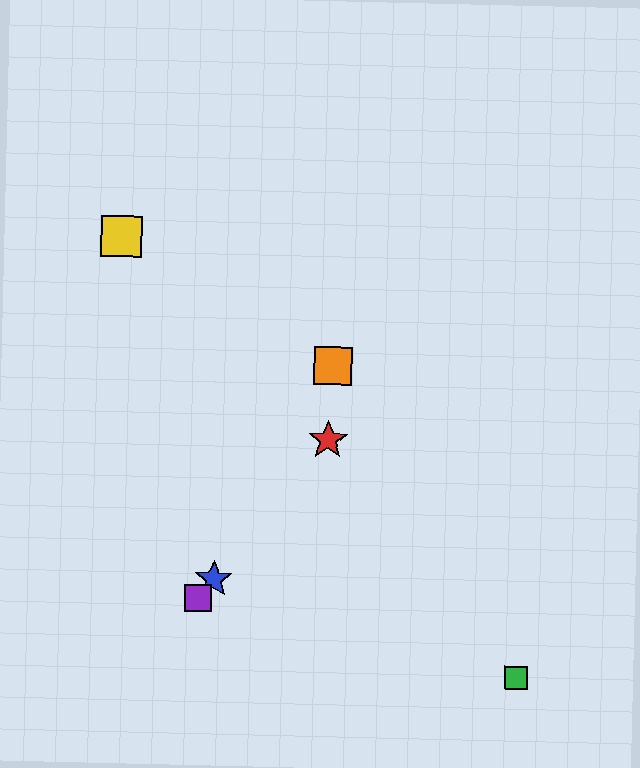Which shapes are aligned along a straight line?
The red star, the blue star, the purple square are aligned along a straight line.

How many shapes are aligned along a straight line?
3 shapes (the red star, the blue star, the purple square) are aligned along a straight line.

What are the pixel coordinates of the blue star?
The blue star is at (214, 579).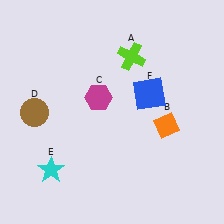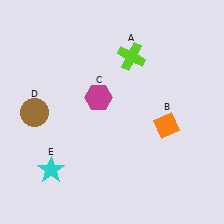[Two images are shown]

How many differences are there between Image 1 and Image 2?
There is 1 difference between the two images.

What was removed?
The blue square (F) was removed in Image 2.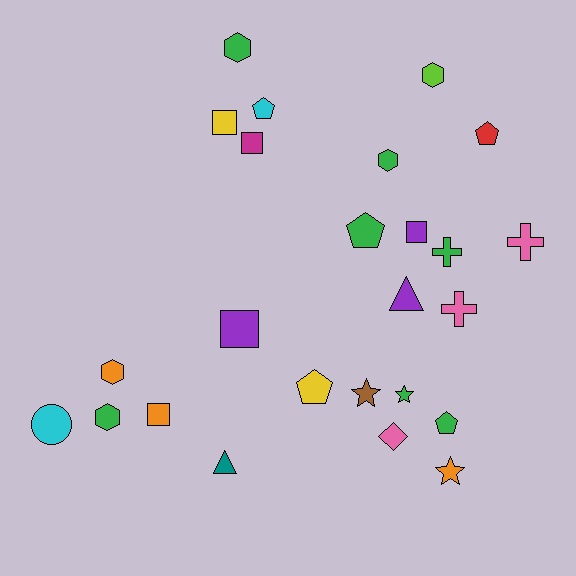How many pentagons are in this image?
There are 5 pentagons.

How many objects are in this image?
There are 25 objects.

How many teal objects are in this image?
There is 1 teal object.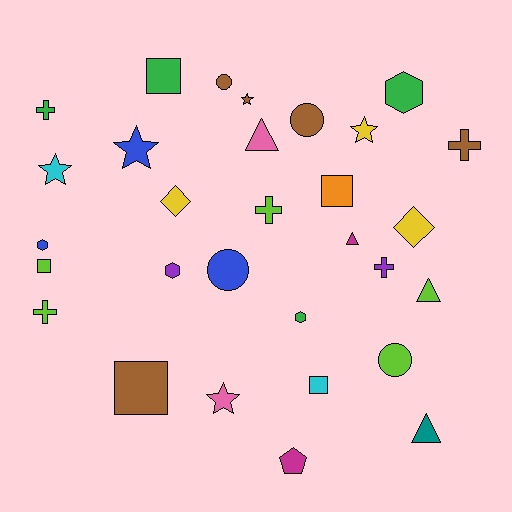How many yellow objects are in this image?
There are 3 yellow objects.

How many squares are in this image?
There are 5 squares.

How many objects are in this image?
There are 30 objects.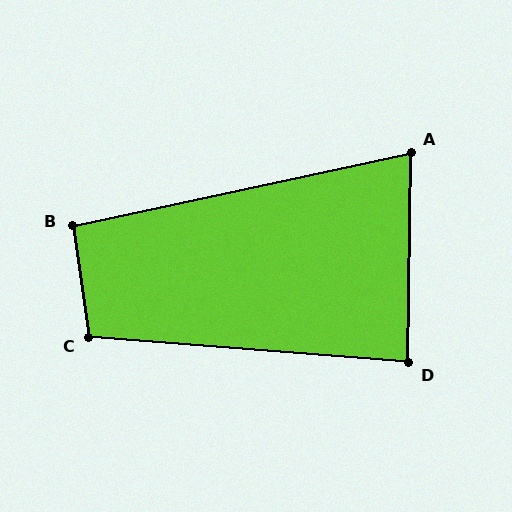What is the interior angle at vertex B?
Approximately 94 degrees (approximately right).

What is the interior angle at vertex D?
Approximately 86 degrees (approximately right).